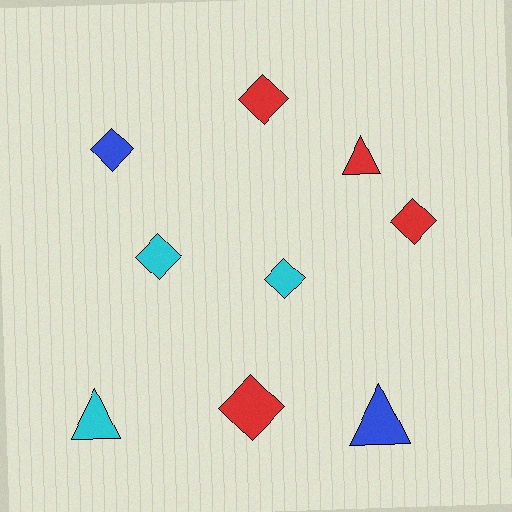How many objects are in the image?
There are 9 objects.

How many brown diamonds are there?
There are no brown diamonds.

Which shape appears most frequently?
Diamond, with 6 objects.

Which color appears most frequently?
Red, with 4 objects.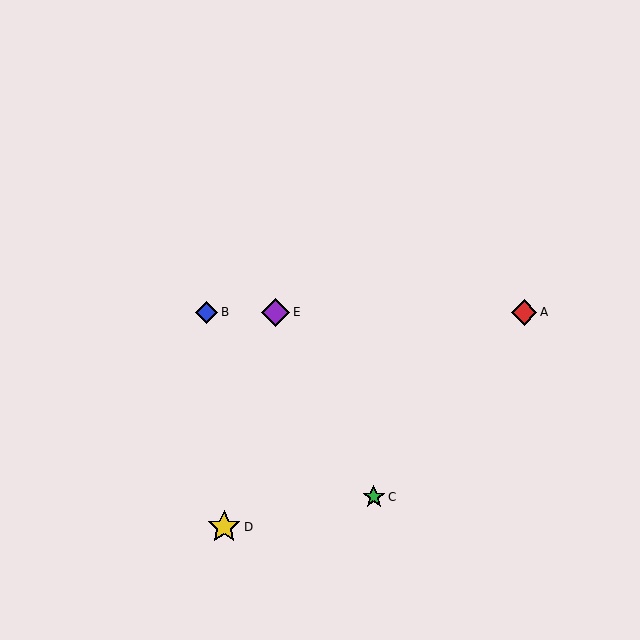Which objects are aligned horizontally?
Objects A, B, E are aligned horizontally.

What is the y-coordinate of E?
Object E is at y≈312.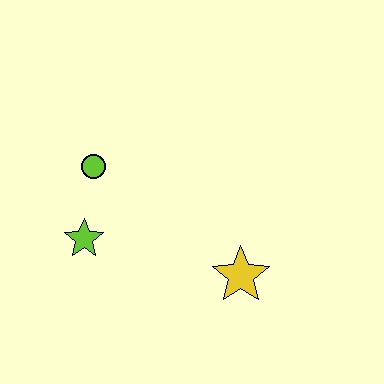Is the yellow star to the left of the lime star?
No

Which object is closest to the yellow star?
The lime star is closest to the yellow star.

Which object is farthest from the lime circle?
The yellow star is farthest from the lime circle.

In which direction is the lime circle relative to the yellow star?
The lime circle is to the left of the yellow star.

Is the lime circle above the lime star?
Yes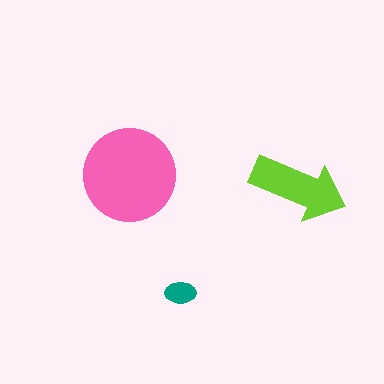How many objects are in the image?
There are 3 objects in the image.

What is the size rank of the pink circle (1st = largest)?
1st.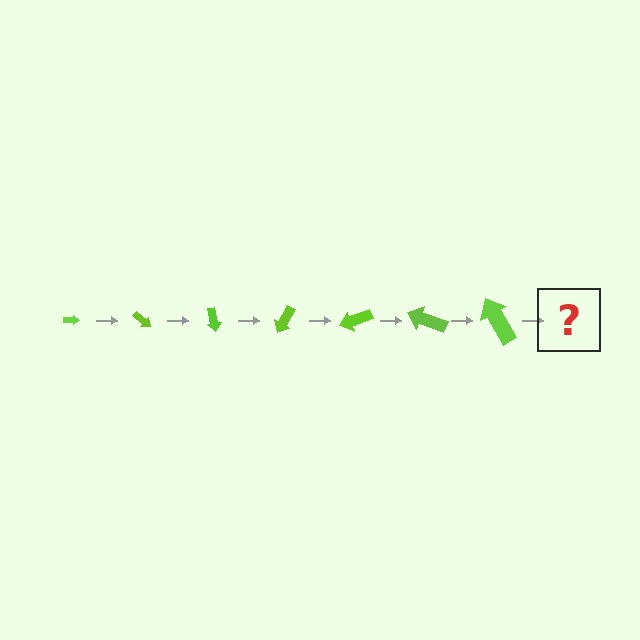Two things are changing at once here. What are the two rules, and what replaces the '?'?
The two rules are that the arrow grows larger each step and it rotates 40 degrees each step. The '?' should be an arrow, larger than the previous one and rotated 280 degrees from the start.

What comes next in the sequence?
The next element should be an arrow, larger than the previous one and rotated 280 degrees from the start.